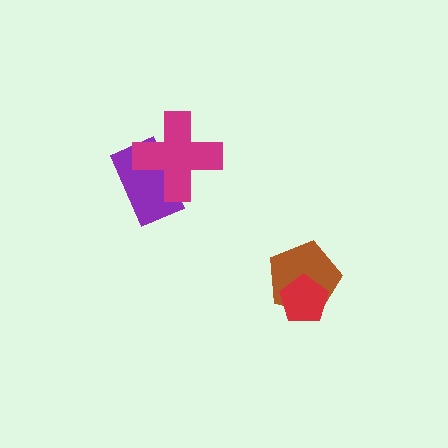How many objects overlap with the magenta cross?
1 object overlaps with the magenta cross.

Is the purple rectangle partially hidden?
Yes, it is partially covered by another shape.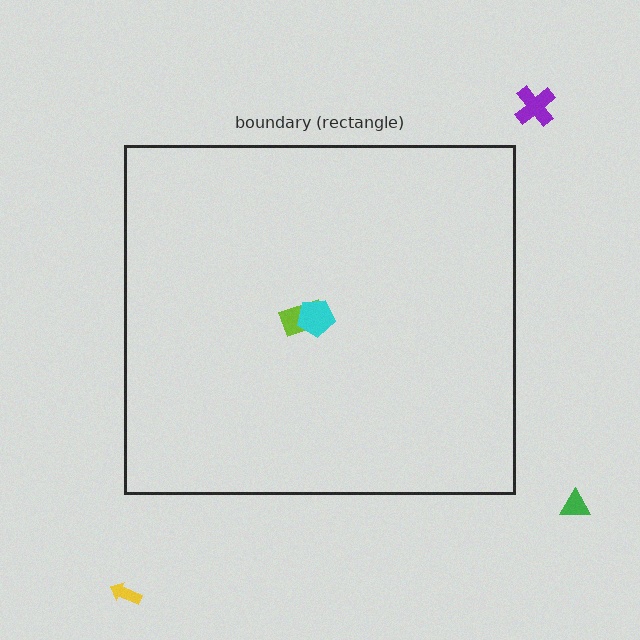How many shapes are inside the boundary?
2 inside, 3 outside.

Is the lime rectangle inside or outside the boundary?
Inside.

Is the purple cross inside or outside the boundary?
Outside.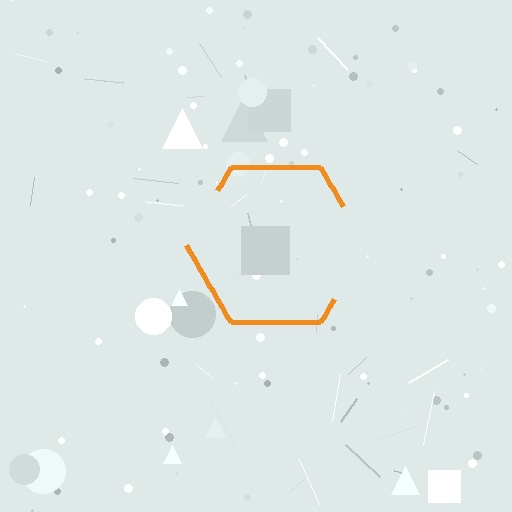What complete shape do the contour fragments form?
The contour fragments form a hexagon.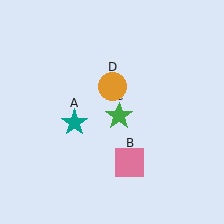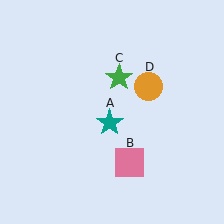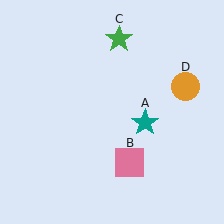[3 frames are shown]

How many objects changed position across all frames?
3 objects changed position: teal star (object A), green star (object C), orange circle (object D).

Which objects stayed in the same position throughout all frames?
Pink square (object B) remained stationary.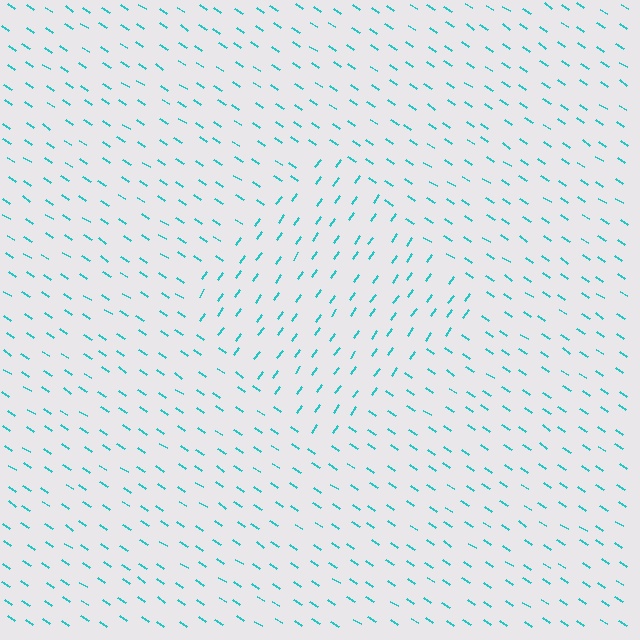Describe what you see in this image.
The image is filled with small cyan line segments. A diamond region in the image has lines oriented differently from the surrounding lines, creating a visible texture boundary.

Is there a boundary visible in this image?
Yes, there is a texture boundary formed by a change in line orientation.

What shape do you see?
I see a diamond.